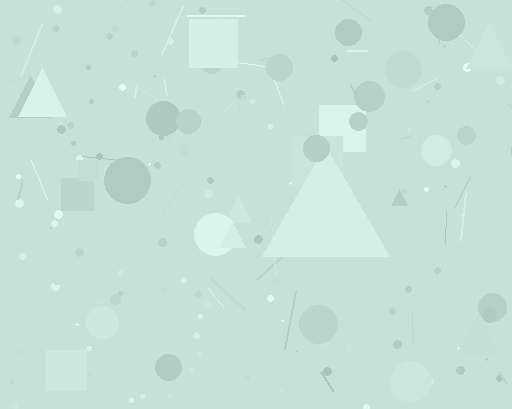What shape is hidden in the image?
A triangle is hidden in the image.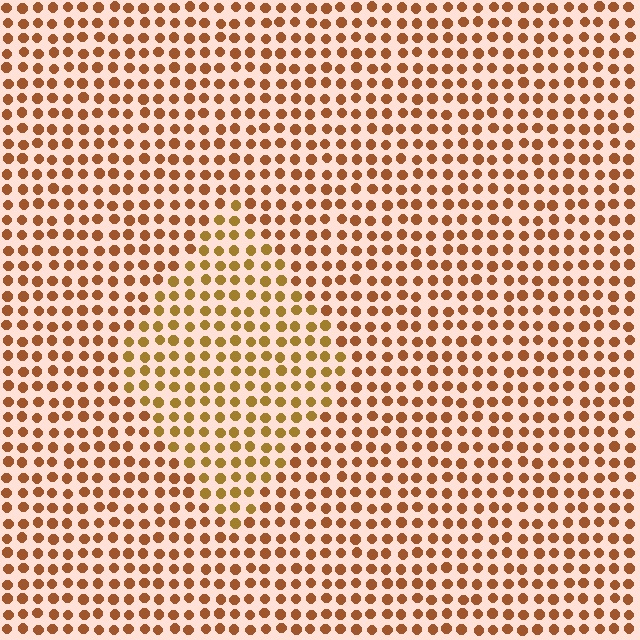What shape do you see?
I see a diamond.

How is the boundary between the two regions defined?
The boundary is defined purely by a slight shift in hue (about 21 degrees). Spacing, size, and orientation are identical on both sides.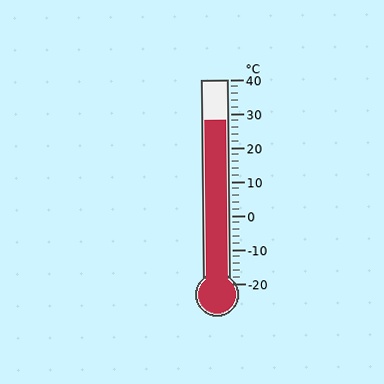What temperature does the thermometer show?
The thermometer shows approximately 28°C.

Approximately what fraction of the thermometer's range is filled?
The thermometer is filled to approximately 80% of its range.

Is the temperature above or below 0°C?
The temperature is above 0°C.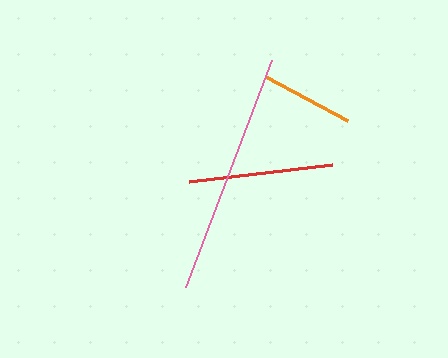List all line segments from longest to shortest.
From longest to shortest: pink, red, orange.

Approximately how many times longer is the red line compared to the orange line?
The red line is approximately 1.6 times the length of the orange line.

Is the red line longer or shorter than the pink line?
The pink line is longer than the red line.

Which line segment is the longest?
The pink line is the longest at approximately 243 pixels.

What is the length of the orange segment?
The orange segment is approximately 93 pixels long.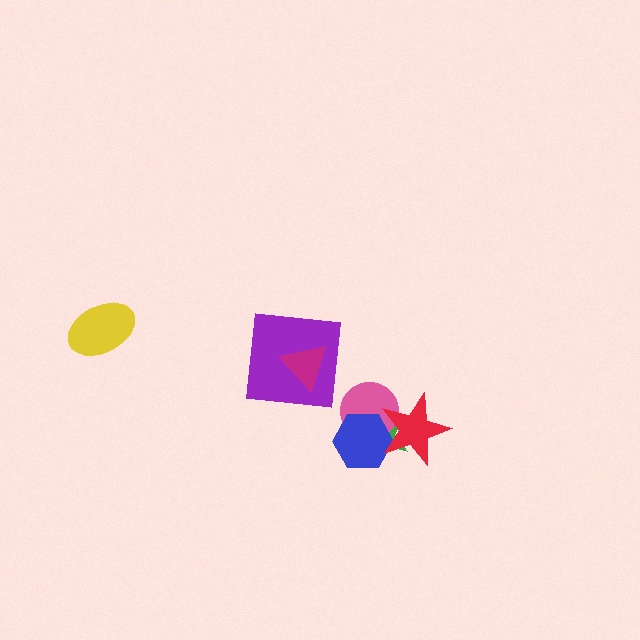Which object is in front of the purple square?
The magenta triangle is in front of the purple square.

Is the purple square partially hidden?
Yes, it is partially covered by another shape.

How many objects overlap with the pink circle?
3 objects overlap with the pink circle.